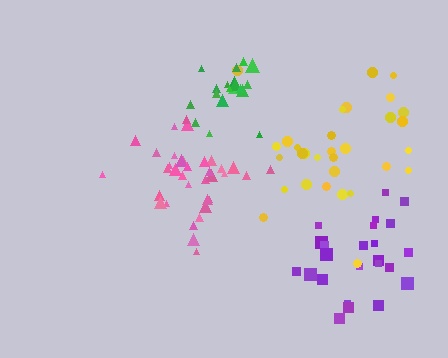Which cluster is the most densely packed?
Green.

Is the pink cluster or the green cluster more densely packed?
Green.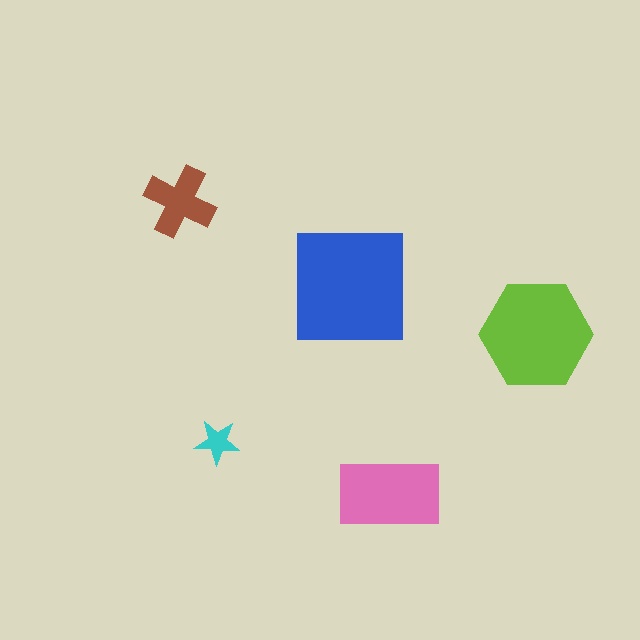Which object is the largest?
The blue square.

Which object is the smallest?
The cyan star.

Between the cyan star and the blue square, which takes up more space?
The blue square.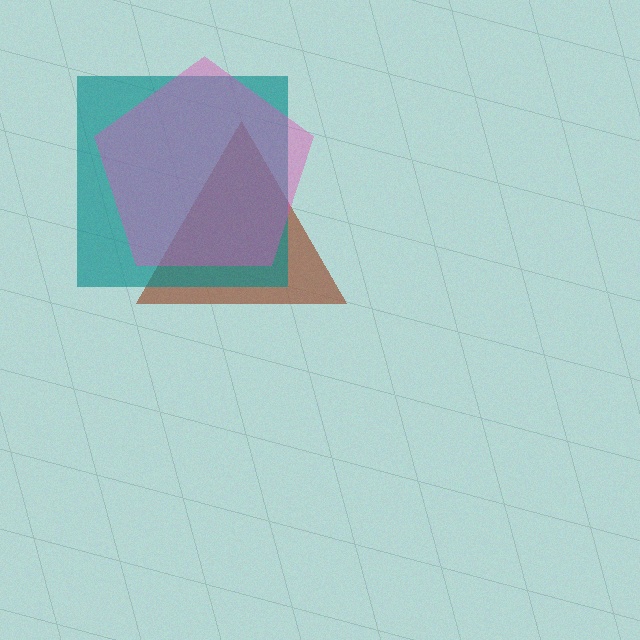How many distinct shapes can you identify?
There are 3 distinct shapes: a brown triangle, a teal square, a pink pentagon.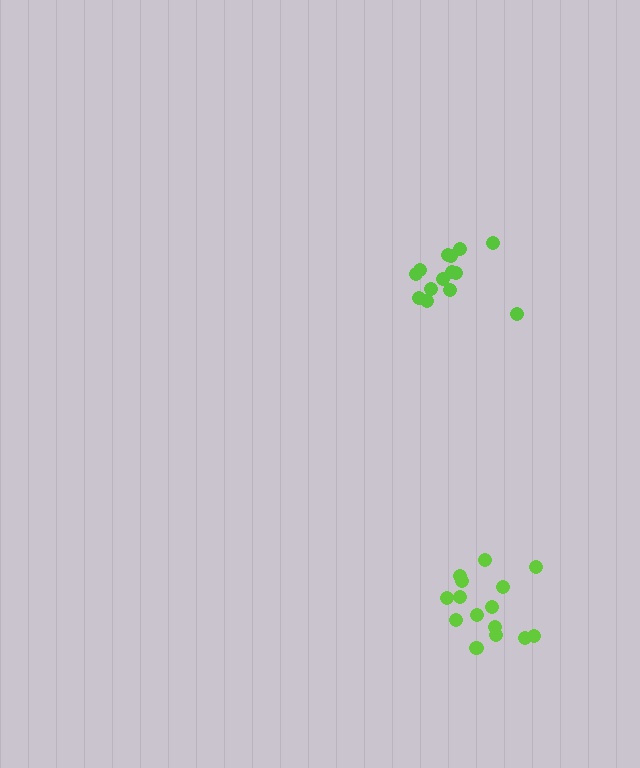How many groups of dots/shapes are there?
There are 2 groups.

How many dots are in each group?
Group 1: 14 dots, Group 2: 15 dots (29 total).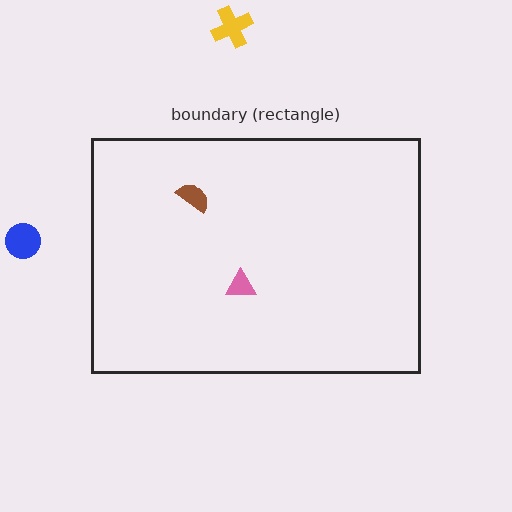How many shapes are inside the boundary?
2 inside, 2 outside.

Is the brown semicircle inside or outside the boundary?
Inside.